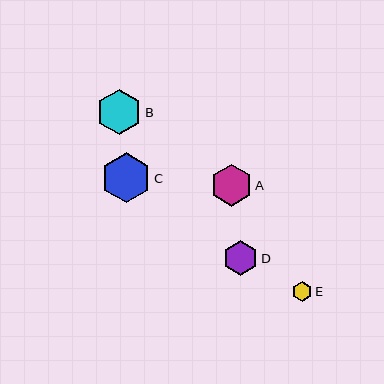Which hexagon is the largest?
Hexagon C is the largest with a size of approximately 50 pixels.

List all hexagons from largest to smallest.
From largest to smallest: C, B, A, D, E.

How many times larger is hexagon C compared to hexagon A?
Hexagon C is approximately 1.2 times the size of hexagon A.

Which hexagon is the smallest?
Hexagon E is the smallest with a size of approximately 20 pixels.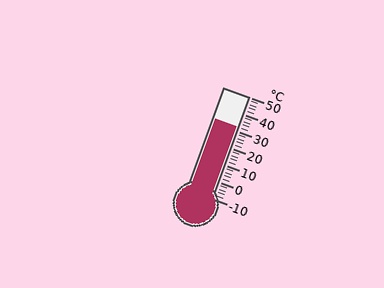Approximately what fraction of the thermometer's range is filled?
The thermometer is filled to approximately 70% of its range.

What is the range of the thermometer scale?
The thermometer scale ranges from -10°C to 50°C.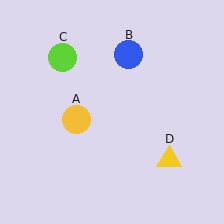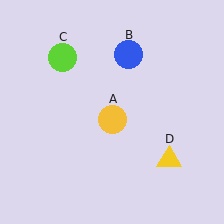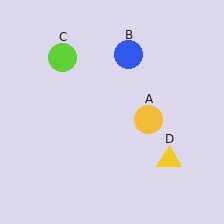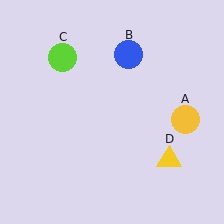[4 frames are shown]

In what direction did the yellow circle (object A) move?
The yellow circle (object A) moved right.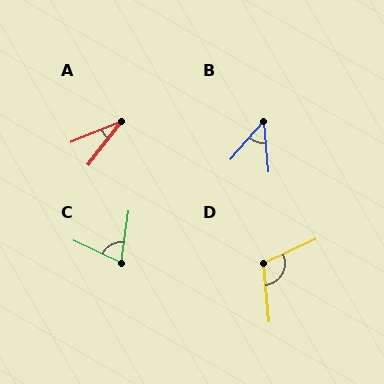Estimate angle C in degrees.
Approximately 72 degrees.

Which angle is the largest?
D, at approximately 110 degrees.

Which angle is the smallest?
A, at approximately 31 degrees.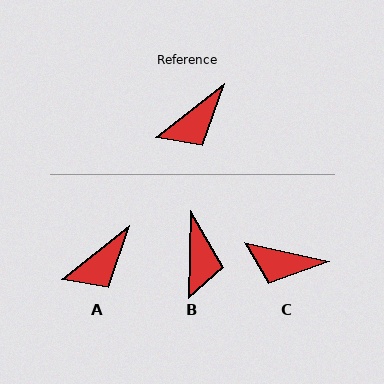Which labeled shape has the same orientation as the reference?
A.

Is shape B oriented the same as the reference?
No, it is off by about 50 degrees.